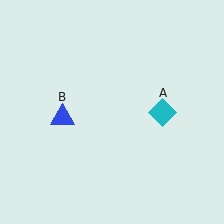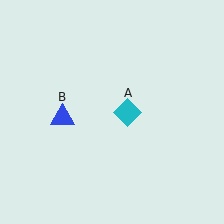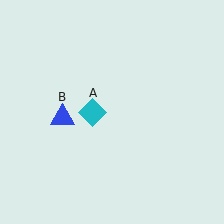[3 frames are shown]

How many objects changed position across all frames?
1 object changed position: cyan diamond (object A).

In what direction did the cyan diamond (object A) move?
The cyan diamond (object A) moved left.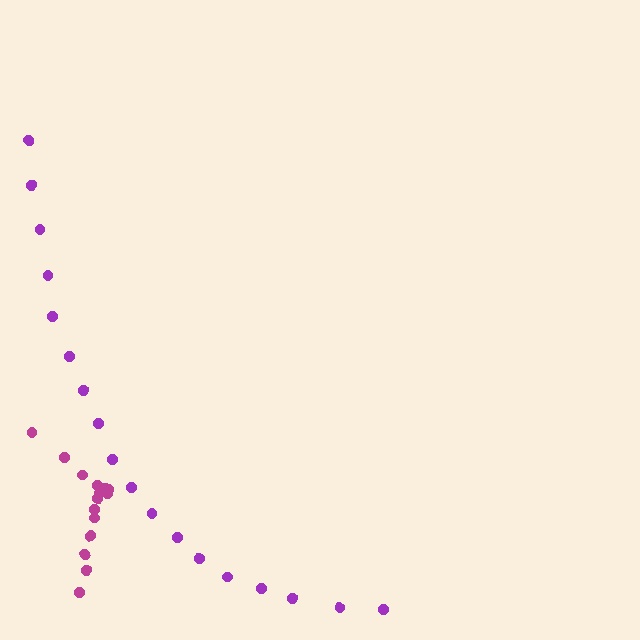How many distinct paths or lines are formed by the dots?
There are 2 distinct paths.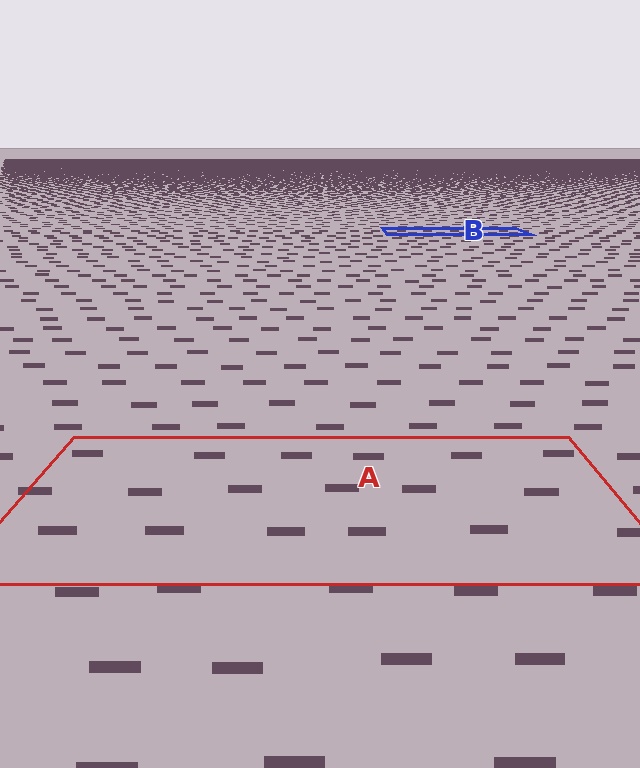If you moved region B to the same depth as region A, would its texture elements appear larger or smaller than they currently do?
They would appear larger. At a closer depth, the same texture elements are projected at a bigger on-screen size.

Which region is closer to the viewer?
Region A is closer. The texture elements there are larger and more spread out.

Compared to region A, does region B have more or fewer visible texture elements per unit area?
Region B has more texture elements per unit area — they are packed more densely because it is farther away.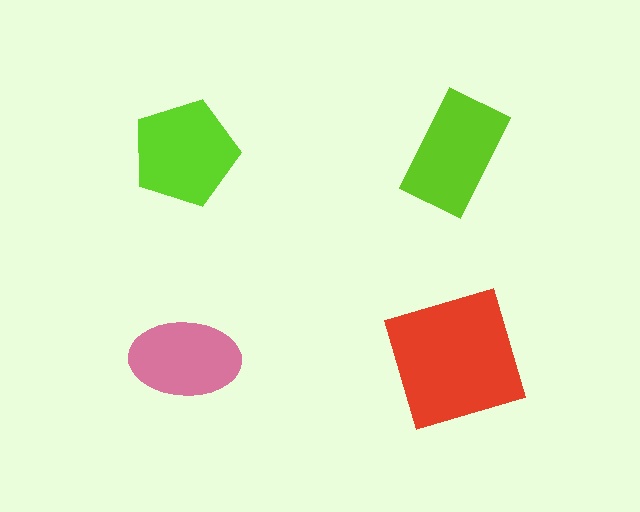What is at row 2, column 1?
A pink ellipse.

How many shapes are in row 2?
2 shapes.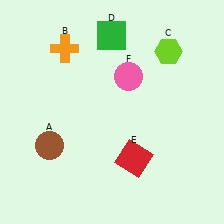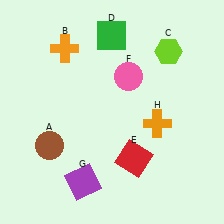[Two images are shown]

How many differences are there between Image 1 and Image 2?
There are 2 differences between the two images.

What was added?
A purple square (G), an orange cross (H) were added in Image 2.